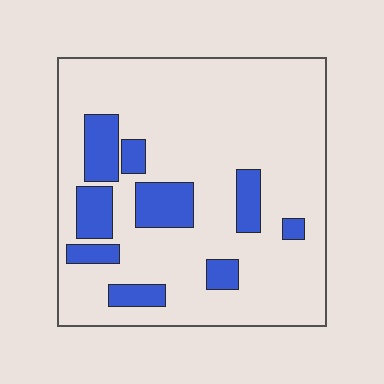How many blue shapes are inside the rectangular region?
9.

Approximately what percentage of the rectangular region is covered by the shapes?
Approximately 20%.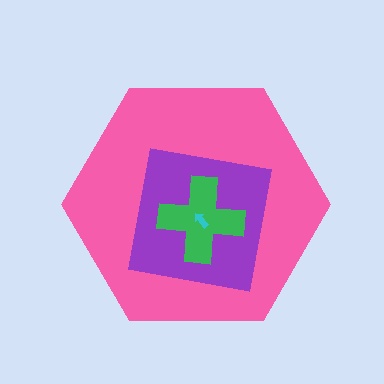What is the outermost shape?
The pink hexagon.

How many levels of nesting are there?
4.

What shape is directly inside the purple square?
The green cross.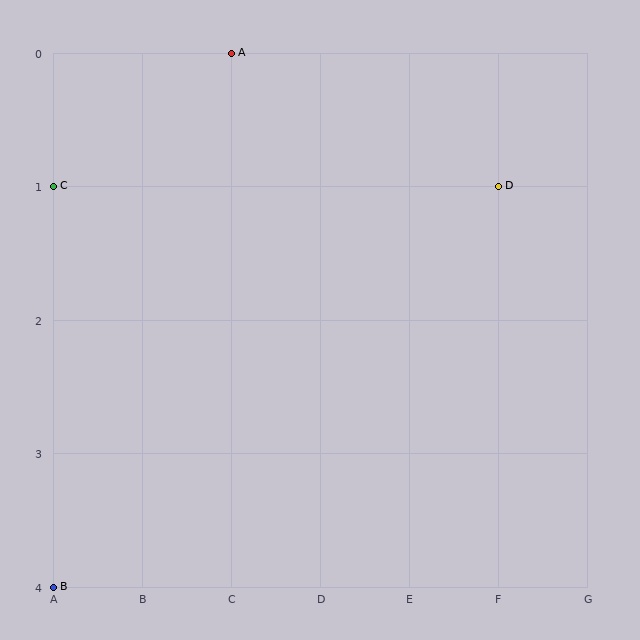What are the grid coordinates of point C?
Point C is at grid coordinates (A, 1).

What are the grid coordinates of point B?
Point B is at grid coordinates (A, 4).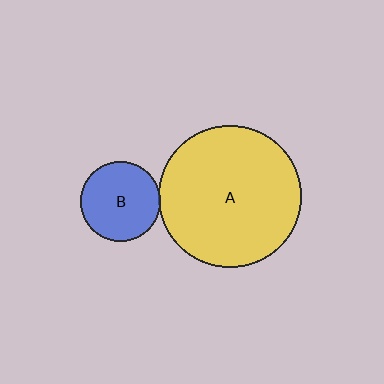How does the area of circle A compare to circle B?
Approximately 3.2 times.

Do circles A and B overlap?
Yes.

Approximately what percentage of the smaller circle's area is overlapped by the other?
Approximately 5%.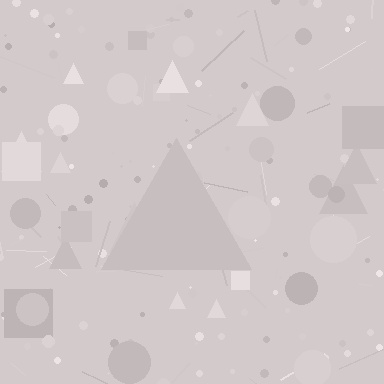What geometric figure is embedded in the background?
A triangle is embedded in the background.